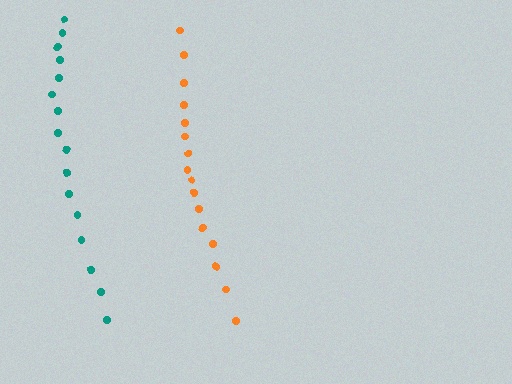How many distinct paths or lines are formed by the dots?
There are 2 distinct paths.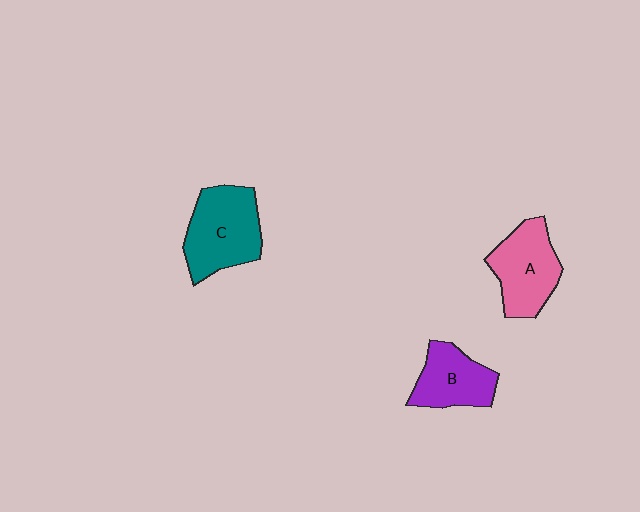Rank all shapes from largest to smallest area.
From largest to smallest: C (teal), A (pink), B (purple).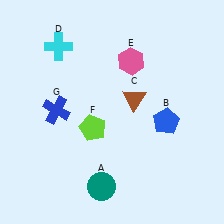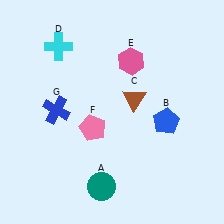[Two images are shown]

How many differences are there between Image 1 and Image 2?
There is 1 difference between the two images.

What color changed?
The pentagon (F) changed from lime in Image 1 to pink in Image 2.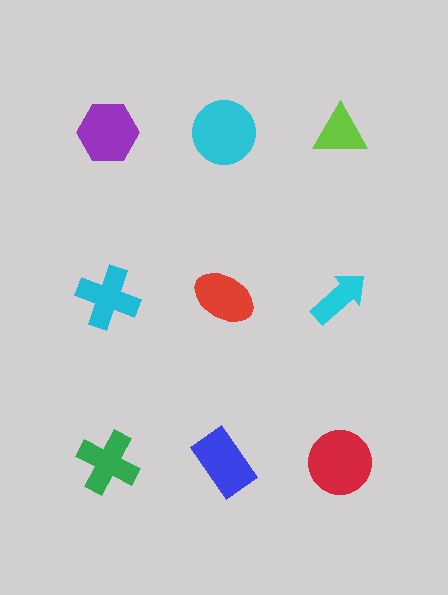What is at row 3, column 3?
A red circle.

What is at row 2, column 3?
A cyan arrow.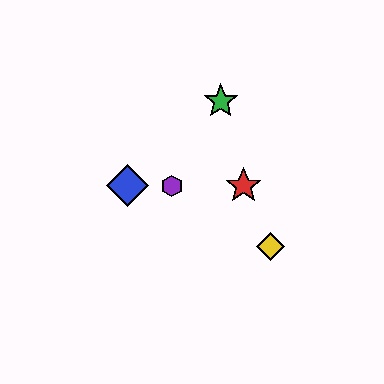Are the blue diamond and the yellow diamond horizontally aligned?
No, the blue diamond is at y≈186 and the yellow diamond is at y≈246.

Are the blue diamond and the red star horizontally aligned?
Yes, both are at y≈186.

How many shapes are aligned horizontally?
3 shapes (the red star, the blue diamond, the purple hexagon) are aligned horizontally.